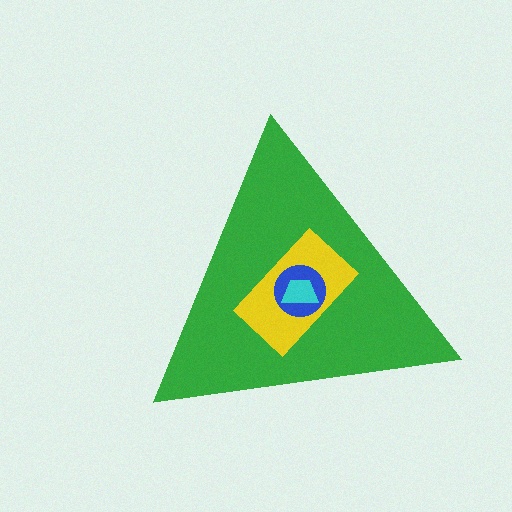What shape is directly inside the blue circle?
The cyan trapezoid.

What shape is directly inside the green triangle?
The yellow rectangle.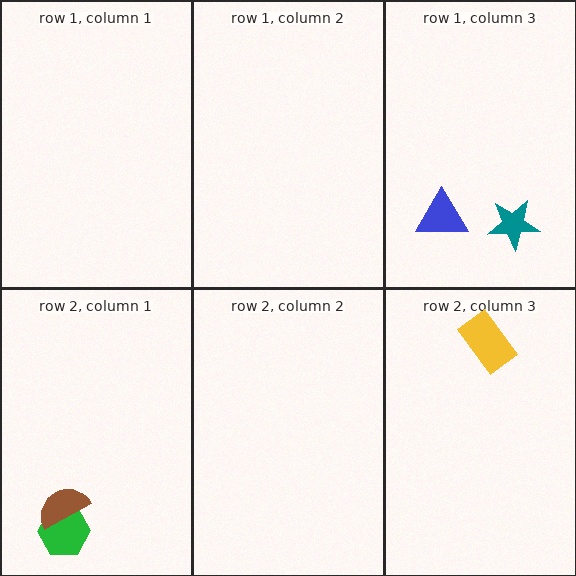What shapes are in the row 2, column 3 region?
The yellow rectangle.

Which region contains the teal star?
The row 1, column 3 region.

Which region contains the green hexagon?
The row 2, column 1 region.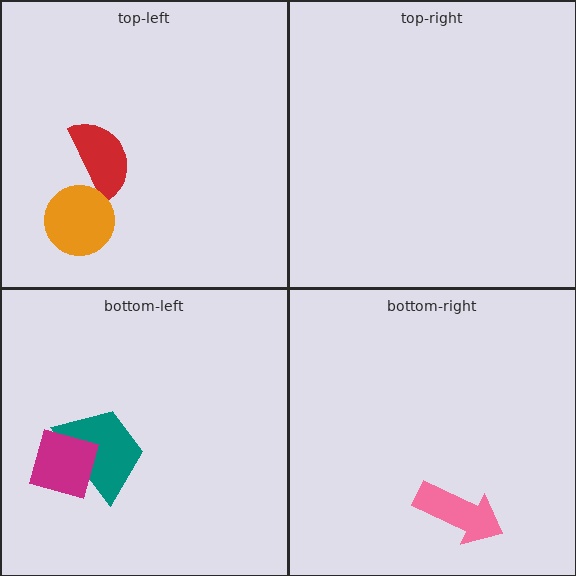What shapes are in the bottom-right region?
The pink arrow.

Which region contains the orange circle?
The top-left region.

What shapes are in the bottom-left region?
The teal trapezoid, the magenta diamond.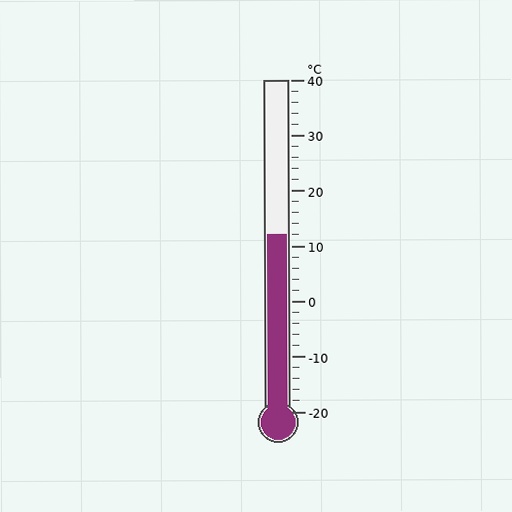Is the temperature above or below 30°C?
The temperature is below 30°C.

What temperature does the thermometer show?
The thermometer shows approximately 12°C.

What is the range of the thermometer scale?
The thermometer scale ranges from -20°C to 40°C.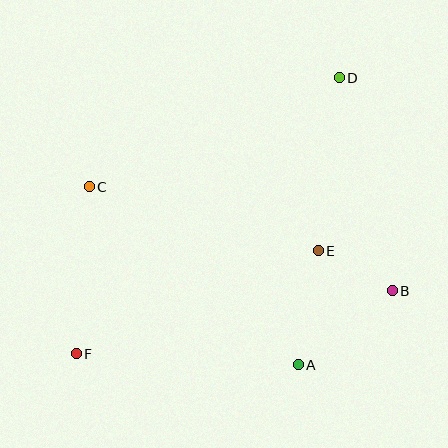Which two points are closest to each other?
Points B and E are closest to each other.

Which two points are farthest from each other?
Points D and F are farthest from each other.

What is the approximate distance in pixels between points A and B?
The distance between A and B is approximately 120 pixels.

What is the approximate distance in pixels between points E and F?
The distance between E and F is approximately 263 pixels.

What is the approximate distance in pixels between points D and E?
The distance between D and E is approximately 174 pixels.